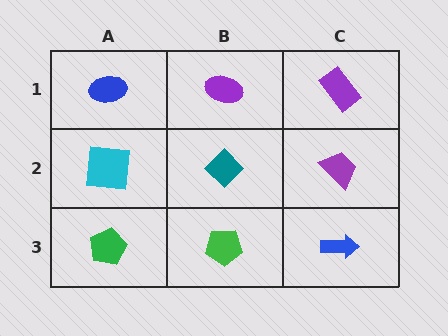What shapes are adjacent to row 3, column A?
A cyan square (row 2, column A), a green pentagon (row 3, column B).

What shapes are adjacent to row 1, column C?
A purple trapezoid (row 2, column C), a purple ellipse (row 1, column B).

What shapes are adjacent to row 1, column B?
A teal diamond (row 2, column B), a blue ellipse (row 1, column A), a purple rectangle (row 1, column C).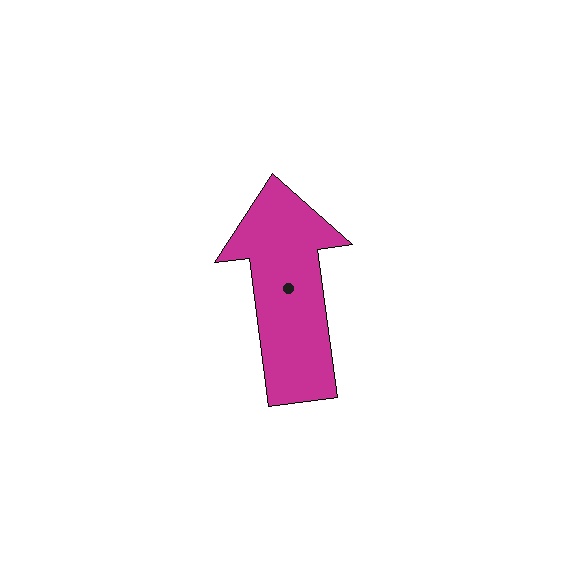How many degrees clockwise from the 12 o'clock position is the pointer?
Approximately 352 degrees.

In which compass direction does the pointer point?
North.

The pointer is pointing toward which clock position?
Roughly 12 o'clock.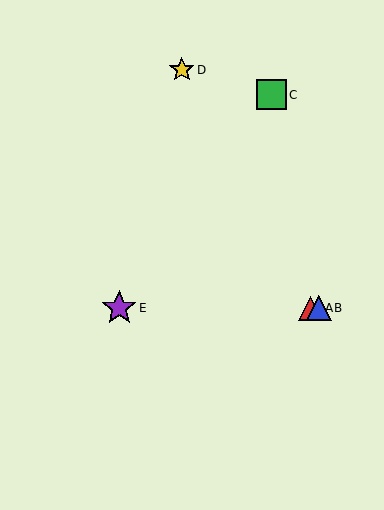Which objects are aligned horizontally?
Objects A, B, E are aligned horizontally.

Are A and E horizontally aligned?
Yes, both are at y≈308.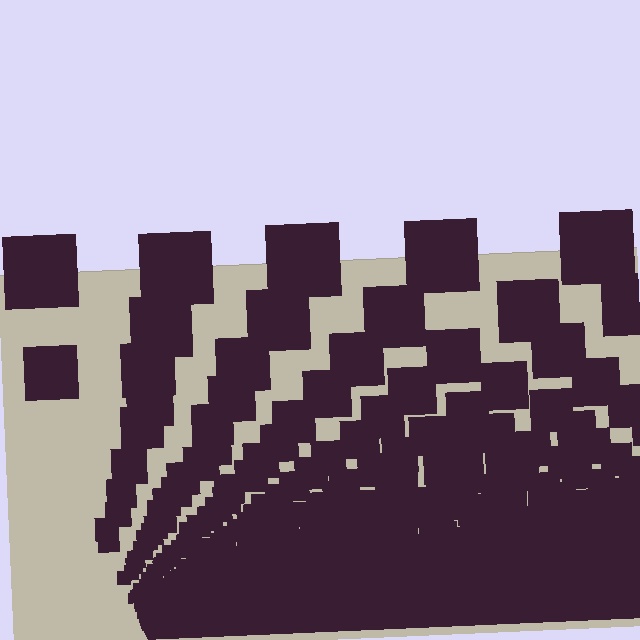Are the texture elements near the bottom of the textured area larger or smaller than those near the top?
Smaller. The gradient is inverted — elements near the bottom are smaller and denser.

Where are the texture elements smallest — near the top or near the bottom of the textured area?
Near the bottom.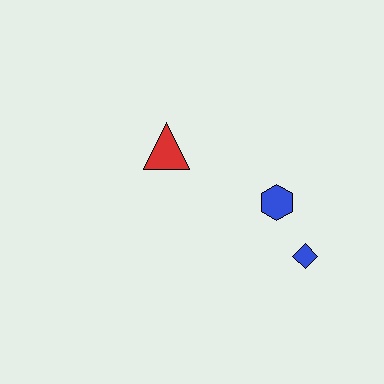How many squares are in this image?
There are no squares.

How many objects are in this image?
There are 3 objects.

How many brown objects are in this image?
There are no brown objects.